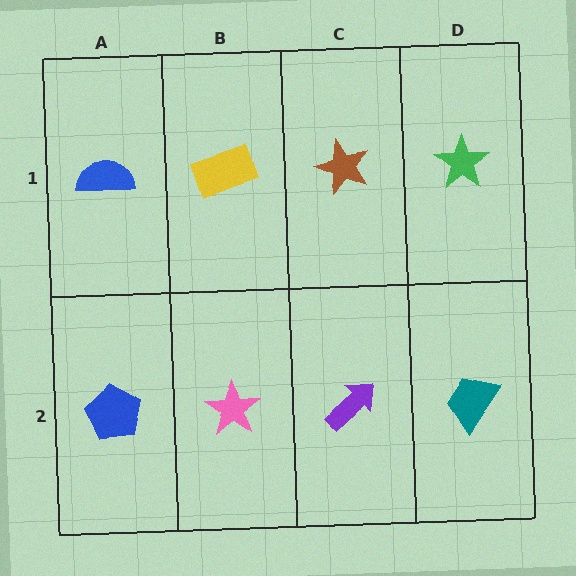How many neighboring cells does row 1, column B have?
3.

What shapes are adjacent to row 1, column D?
A teal trapezoid (row 2, column D), a brown star (row 1, column C).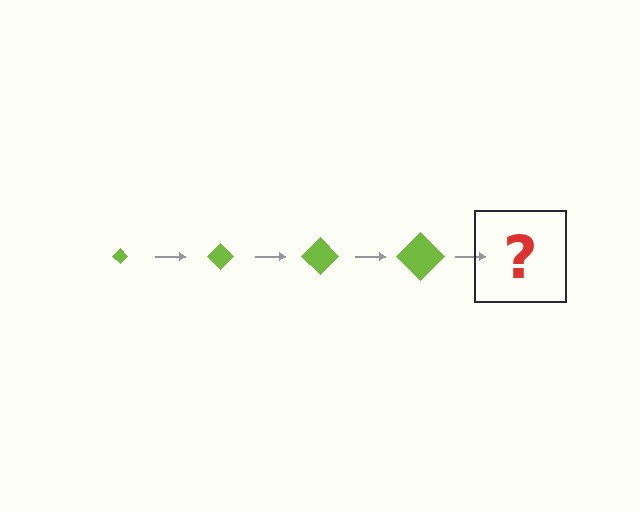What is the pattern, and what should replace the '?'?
The pattern is that the diamond gets progressively larger each step. The '?' should be a lime diamond, larger than the previous one.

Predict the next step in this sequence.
The next step is a lime diamond, larger than the previous one.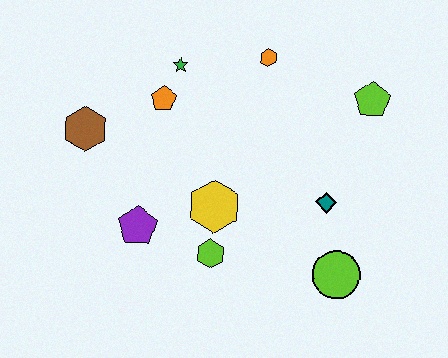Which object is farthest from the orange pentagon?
The lime circle is farthest from the orange pentagon.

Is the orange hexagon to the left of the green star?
No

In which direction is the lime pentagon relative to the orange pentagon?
The lime pentagon is to the right of the orange pentagon.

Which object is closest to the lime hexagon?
The yellow hexagon is closest to the lime hexagon.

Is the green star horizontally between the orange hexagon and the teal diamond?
No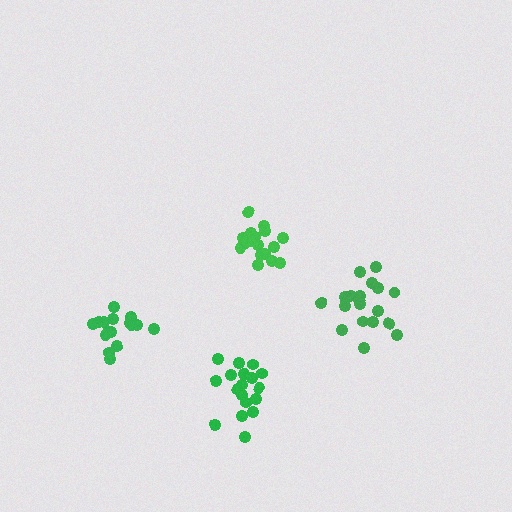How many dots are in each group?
Group 1: 16 dots, Group 2: 17 dots, Group 3: 19 dots, Group 4: 19 dots (71 total).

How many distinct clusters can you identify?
There are 4 distinct clusters.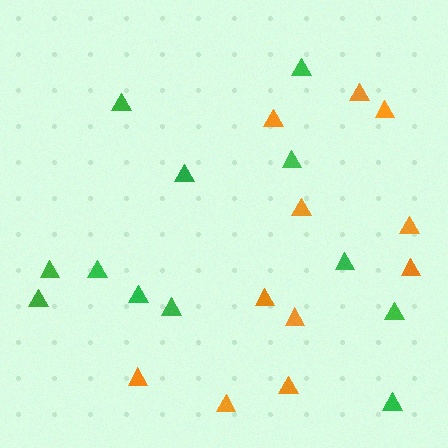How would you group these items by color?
There are 2 groups: one group of green triangles (12) and one group of orange triangles (11).